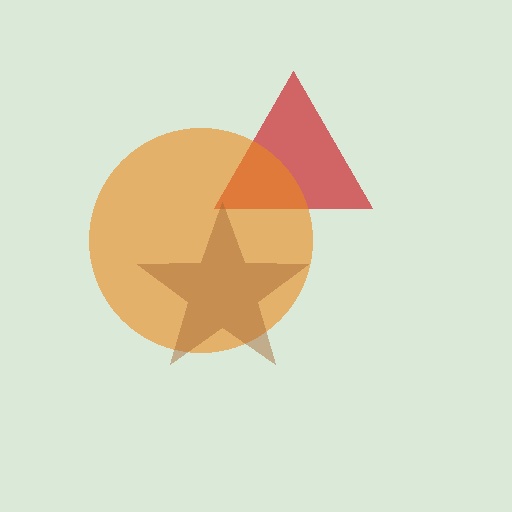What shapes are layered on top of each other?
The layered shapes are: a red triangle, an orange circle, a brown star.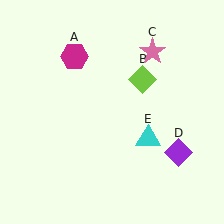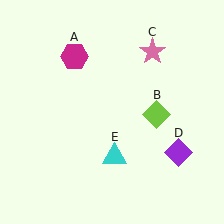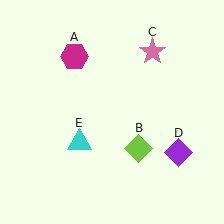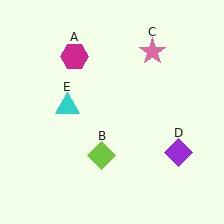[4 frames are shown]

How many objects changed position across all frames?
2 objects changed position: lime diamond (object B), cyan triangle (object E).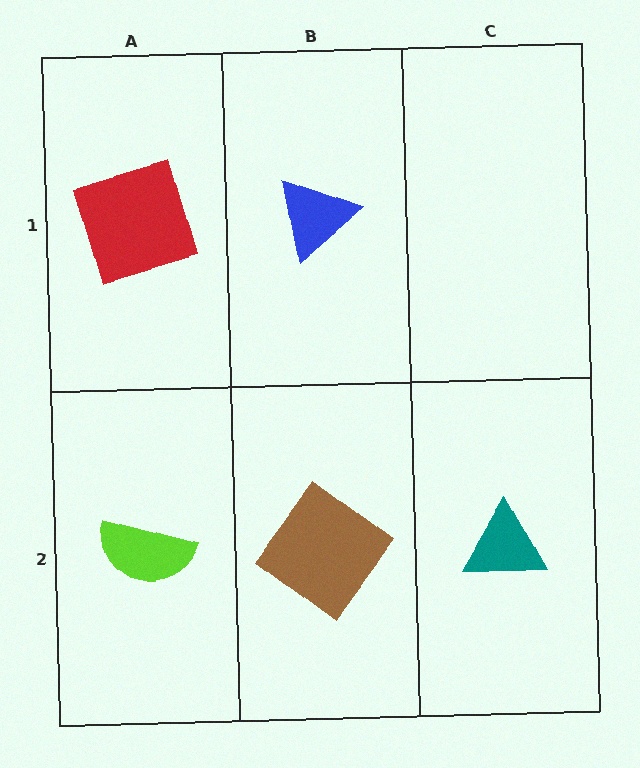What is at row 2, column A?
A lime semicircle.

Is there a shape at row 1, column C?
No, that cell is empty.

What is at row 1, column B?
A blue triangle.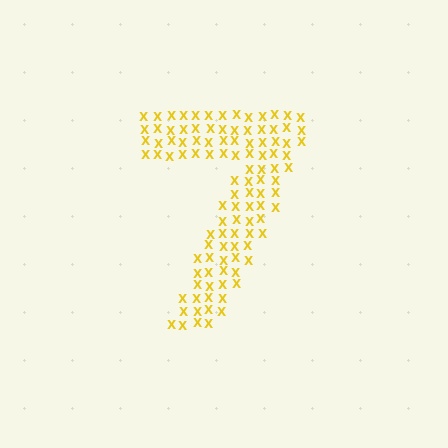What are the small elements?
The small elements are letter X's.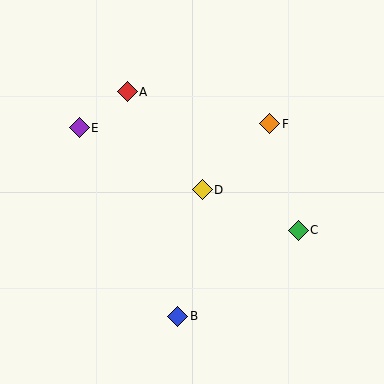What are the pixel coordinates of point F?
Point F is at (270, 124).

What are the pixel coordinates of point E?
Point E is at (79, 128).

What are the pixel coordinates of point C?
Point C is at (298, 230).